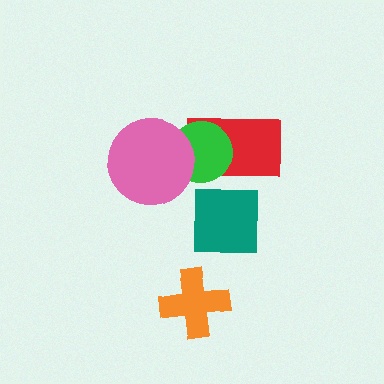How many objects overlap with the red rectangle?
1 object overlaps with the red rectangle.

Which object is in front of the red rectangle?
The green circle is in front of the red rectangle.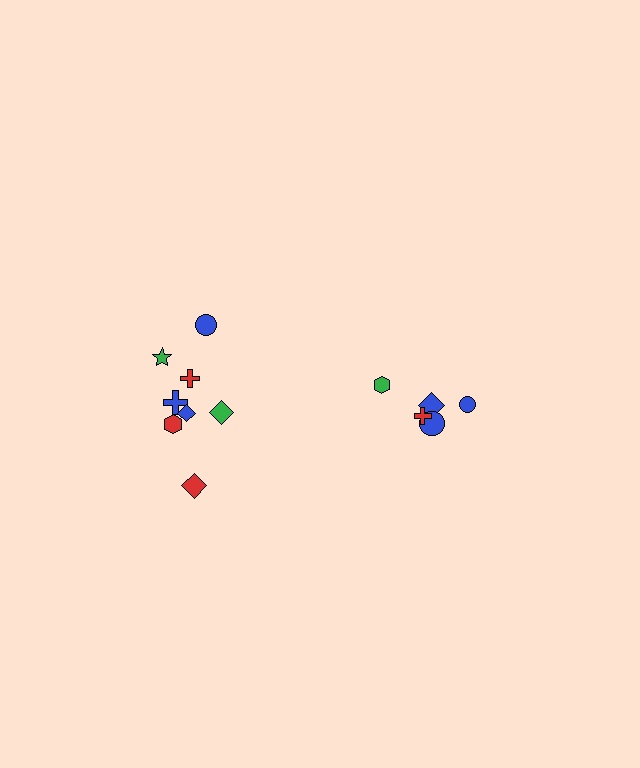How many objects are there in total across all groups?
There are 13 objects.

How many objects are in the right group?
There are 5 objects.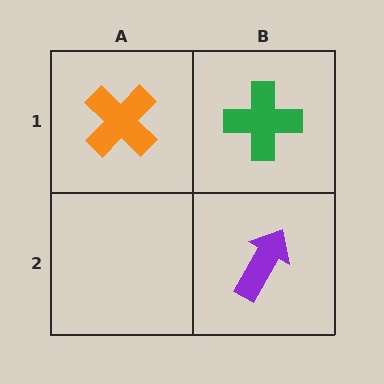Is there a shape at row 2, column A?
No, that cell is empty.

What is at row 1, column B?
A green cross.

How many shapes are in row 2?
1 shape.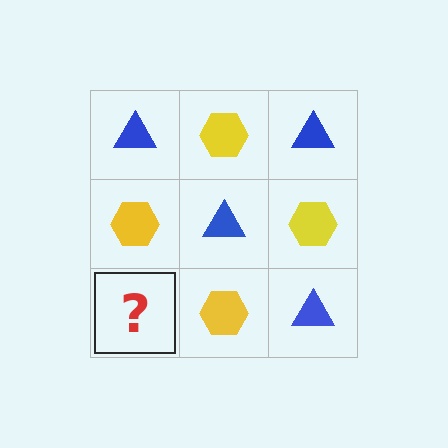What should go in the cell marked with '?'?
The missing cell should contain a blue triangle.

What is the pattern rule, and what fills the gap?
The rule is that it alternates blue triangle and yellow hexagon in a checkerboard pattern. The gap should be filled with a blue triangle.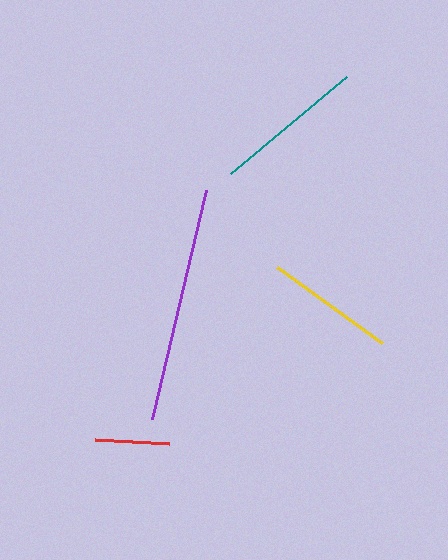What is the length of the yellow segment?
The yellow segment is approximately 129 pixels long.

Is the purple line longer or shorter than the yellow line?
The purple line is longer than the yellow line.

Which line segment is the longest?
The purple line is the longest at approximately 235 pixels.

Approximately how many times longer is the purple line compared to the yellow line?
The purple line is approximately 1.8 times the length of the yellow line.